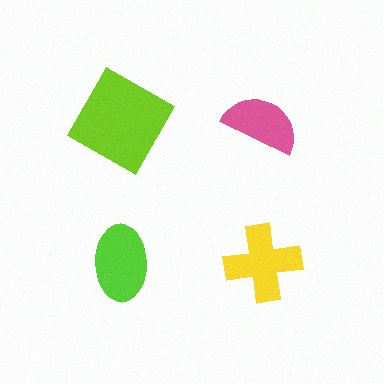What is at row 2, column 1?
A lime ellipse.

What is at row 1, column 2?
A pink semicircle.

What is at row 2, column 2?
A yellow cross.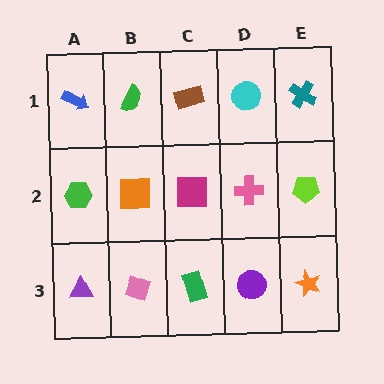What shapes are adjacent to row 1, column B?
An orange square (row 2, column B), a blue arrow (row 1, column A), a brown rectangle (row 1, column C).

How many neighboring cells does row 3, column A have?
2.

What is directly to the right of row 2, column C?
A pink cross.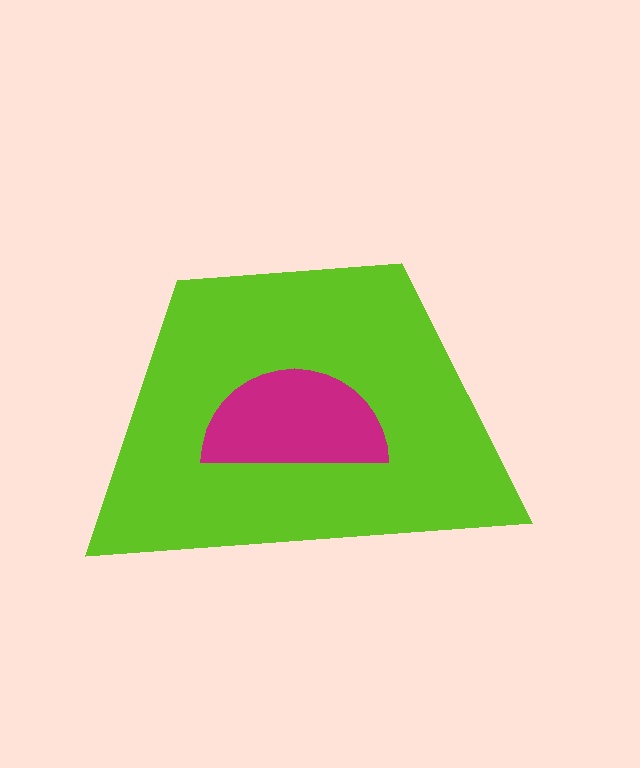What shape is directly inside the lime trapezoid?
The magenta semicircle.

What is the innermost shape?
The magenta semicircle.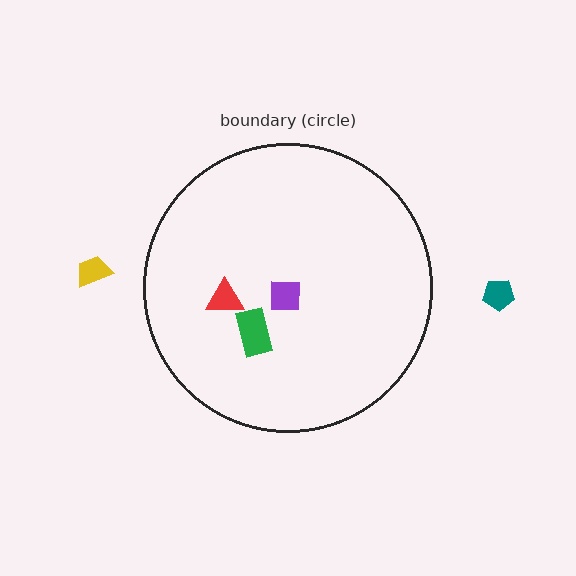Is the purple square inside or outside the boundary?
Inside.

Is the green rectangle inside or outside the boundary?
Inside.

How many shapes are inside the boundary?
3 inside, 2 outside.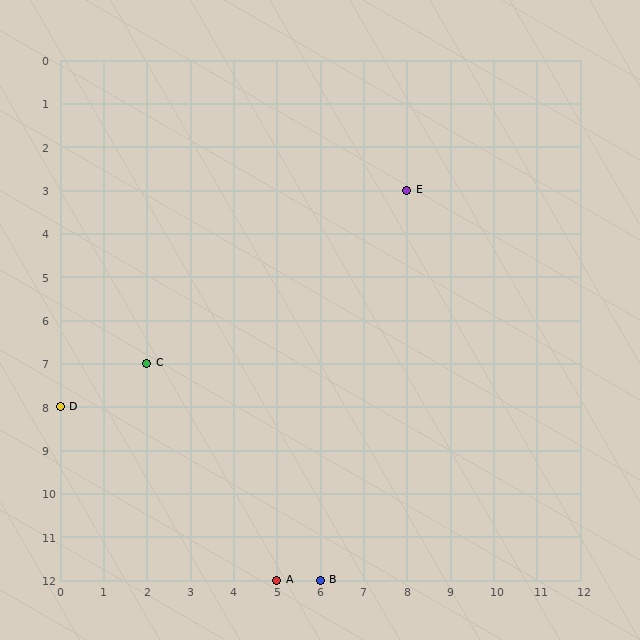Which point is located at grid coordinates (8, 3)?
Point E is at (8, 3).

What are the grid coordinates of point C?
Point C is at grid coordinates (2, 7).